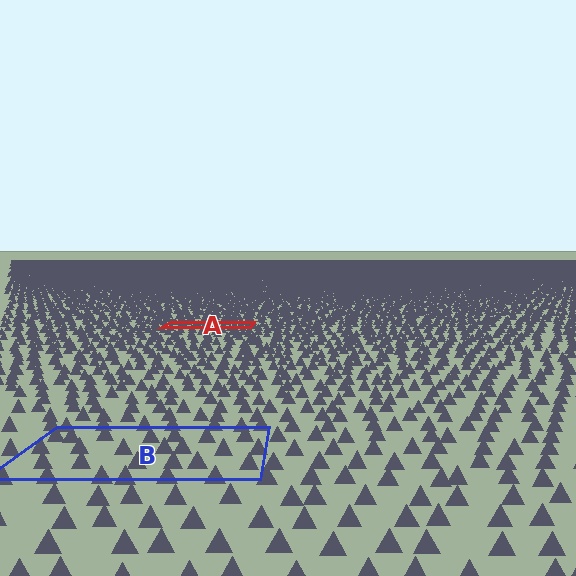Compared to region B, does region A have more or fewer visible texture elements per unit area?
Region A has more texture elements per unit area — they are packed more densely because it is farther away.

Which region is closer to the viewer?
Region B is closer. The texture elements there are larger and more spread out.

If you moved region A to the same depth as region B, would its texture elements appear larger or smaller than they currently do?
They would appear larger. At a closer depth, the same texture elements are projected at a bigger on-screen size.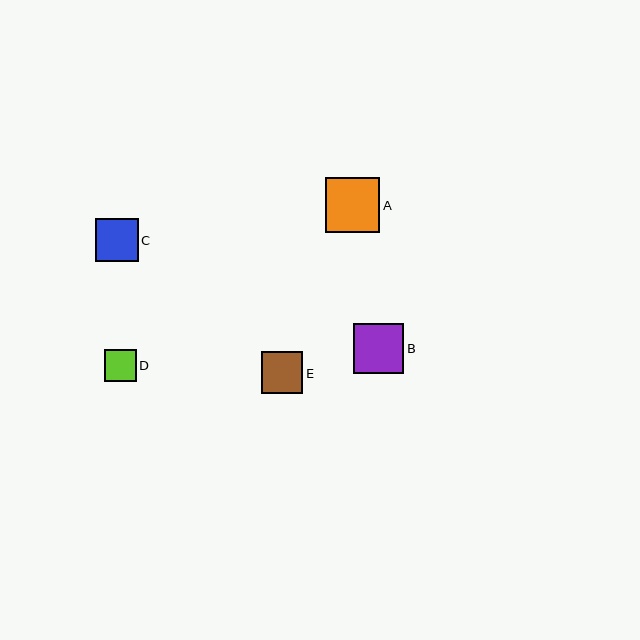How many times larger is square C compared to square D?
Square C is approximately 1.3 times the size of square D.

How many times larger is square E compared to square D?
Square E is approximately 1.3 times the size of square D.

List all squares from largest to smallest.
From largest to smallest: A, B, C, E, D.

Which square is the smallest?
Square D is the smallest with a size of approximately 32 pixels.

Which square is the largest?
Square A is the largest with a size of approximately 54 pixels.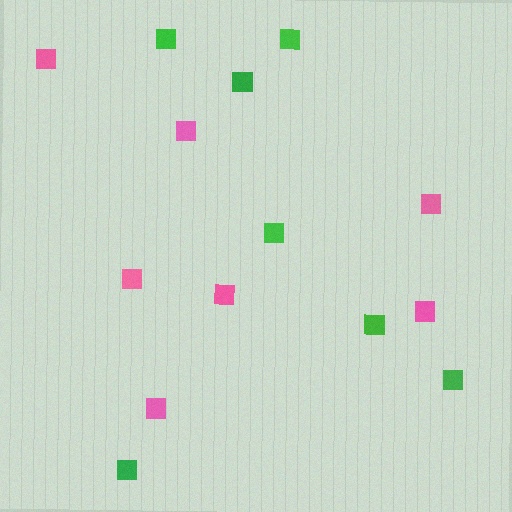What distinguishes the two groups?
There are 2 groups: one group of green squares (7) and one group of pink squares (7).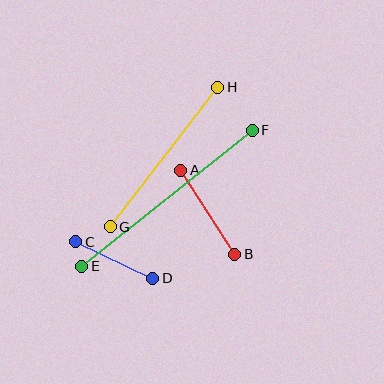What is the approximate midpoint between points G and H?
The midpoint is at approximately (164, 157) pixels.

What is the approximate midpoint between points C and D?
The midpoint is at approximately (114, 260) pixels.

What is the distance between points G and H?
The distance is approximately 176 pixels.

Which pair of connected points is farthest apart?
Points E and F are farthest apart.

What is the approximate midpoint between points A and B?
The midpoint is at approximately (208, 212) pixels.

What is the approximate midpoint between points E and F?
The midpoint is at approximately (167, 198) pixels.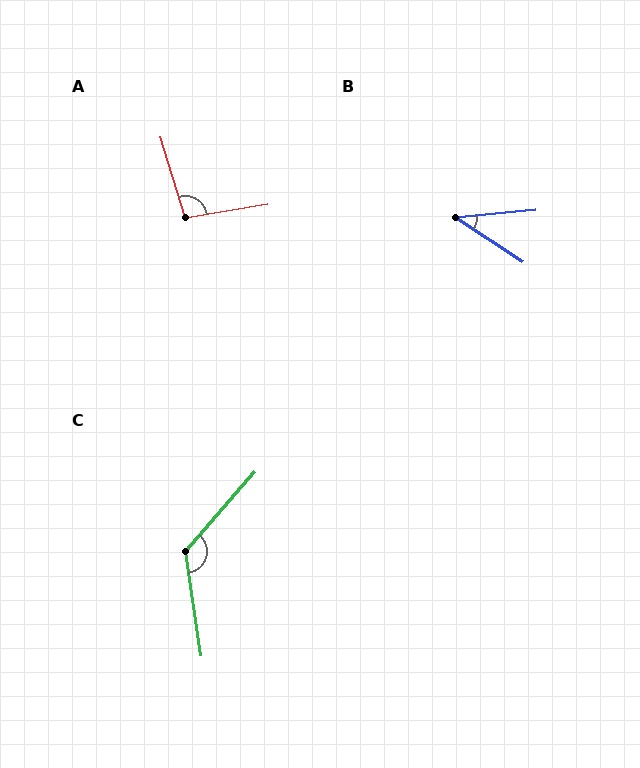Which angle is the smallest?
B, at approximately 39 degrees.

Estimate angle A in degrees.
Approximately 98 degrees.